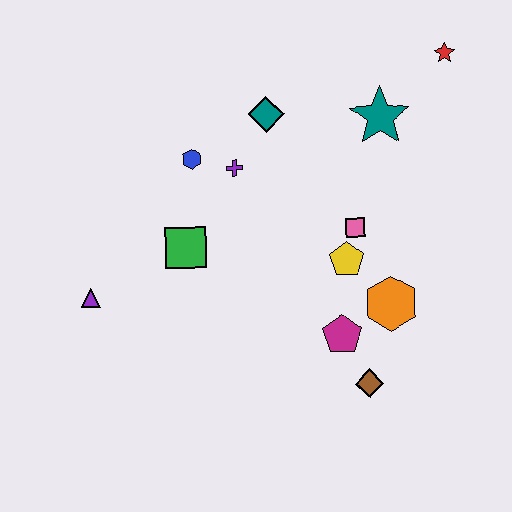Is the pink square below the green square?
No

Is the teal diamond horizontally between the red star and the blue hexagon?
Yes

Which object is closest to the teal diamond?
The purple cross is closest to the teal diamond.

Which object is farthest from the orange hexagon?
The purple triangle is farthest from the orange hexagon.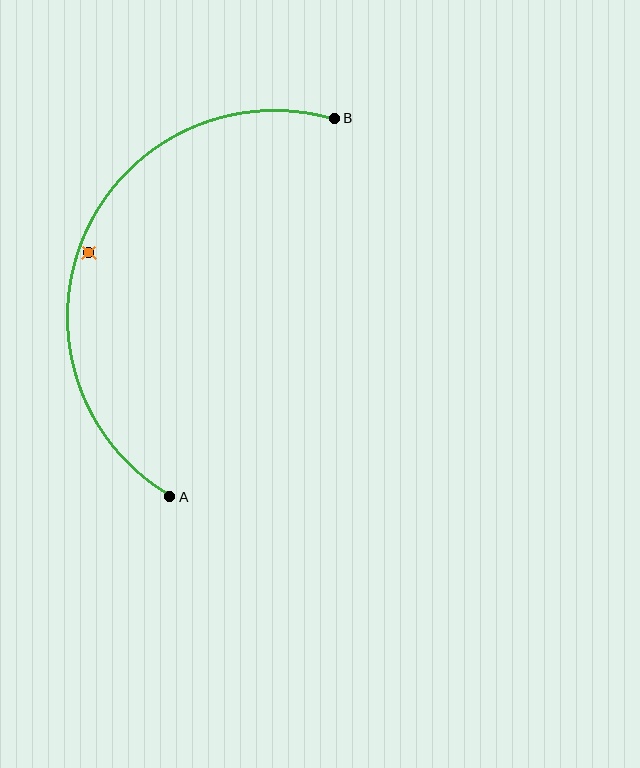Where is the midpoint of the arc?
The arc midpoint is the point on the curve farthest from the straight line joining A and B. It sits to the left of that line.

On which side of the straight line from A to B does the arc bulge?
The arc bulges to the left of the straight line connecting A and B.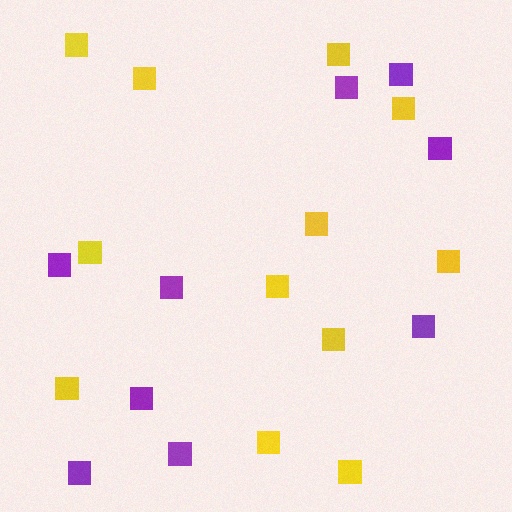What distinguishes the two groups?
There are 2 groups: one group of yellow squares (12) and one group of purple squares (9).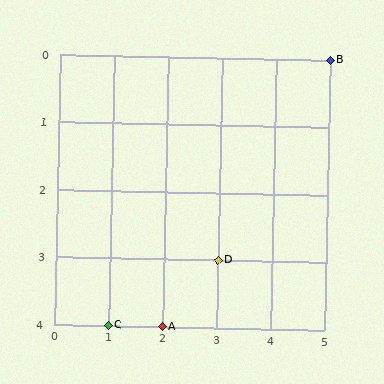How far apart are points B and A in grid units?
Points B and A are 3 columns and 4 rows apart (about 5.0 grid units diagonally).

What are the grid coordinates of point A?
Point A is at grid coordinates (2, 4).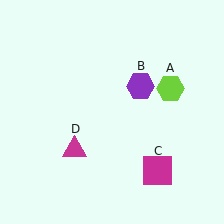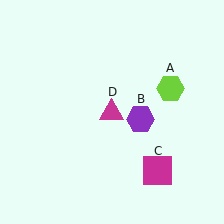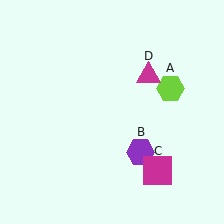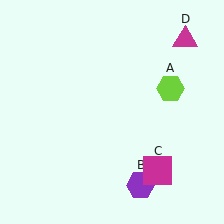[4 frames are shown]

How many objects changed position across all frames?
2 objects changed position: purple hexagon (object B), magenta triangle (object D).